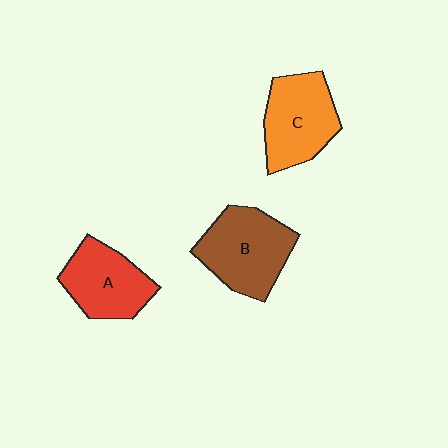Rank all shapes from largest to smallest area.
From largest to smallest: B (brown), C (orange), A (red).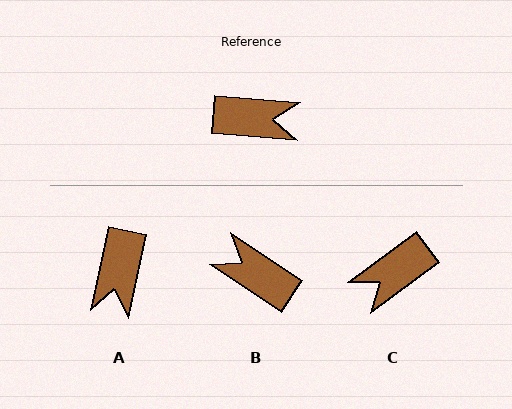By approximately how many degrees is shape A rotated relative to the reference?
Approximately 97 degrees clockwise.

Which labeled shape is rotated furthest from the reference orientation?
B, about 151 degrees away.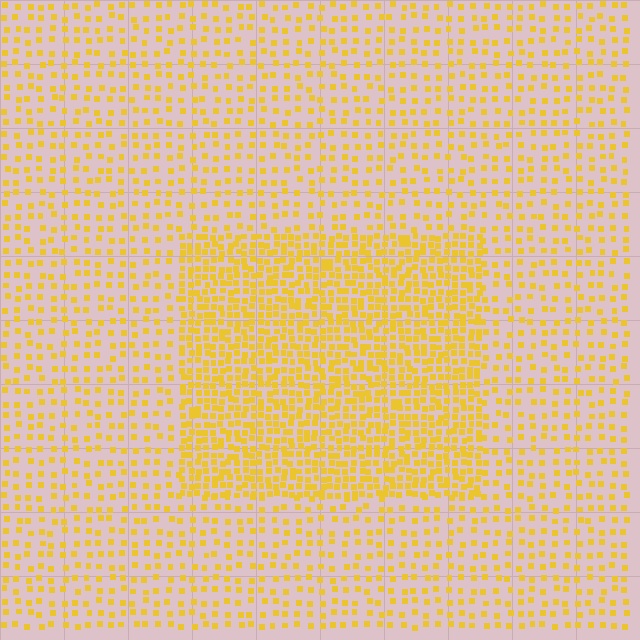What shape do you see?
I see a rectangle.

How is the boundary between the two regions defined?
The boundary is defined by a change in element density (approximately 2.3x ratio). All elements are the same color, size, and shape.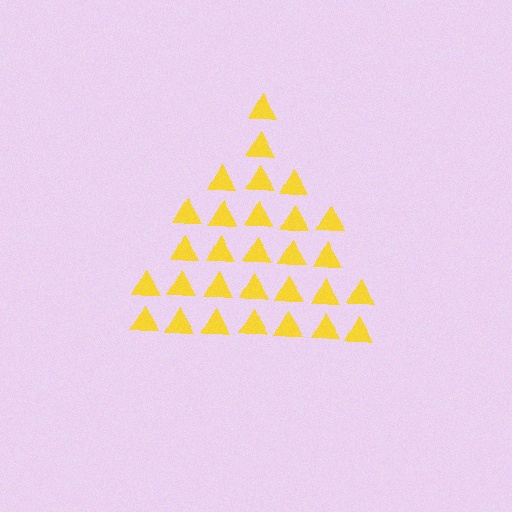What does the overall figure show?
The overall figure shows a triangle.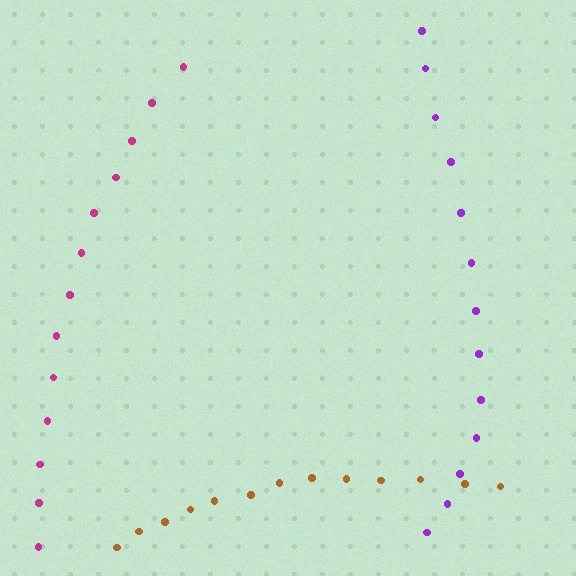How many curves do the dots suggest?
There are 3 distinct paths.